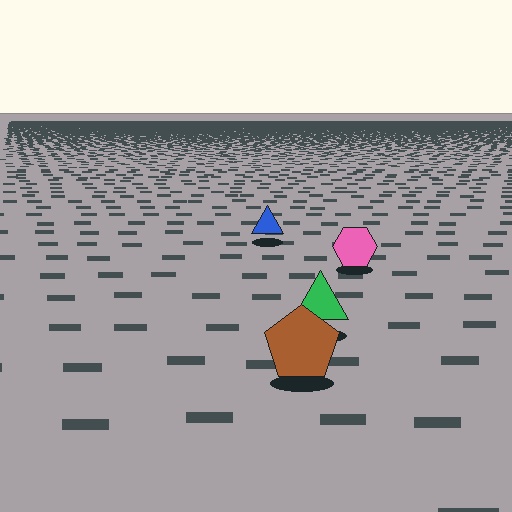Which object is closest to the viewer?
The brown pentagon is closest. The texture marks near it are larger and more spread out.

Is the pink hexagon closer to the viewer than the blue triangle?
Yes. The pink hexagon is closer — you can tell from the texture gradient: the ground texture is coarser near it.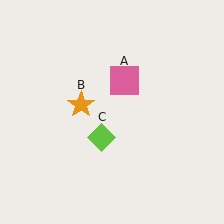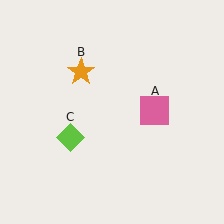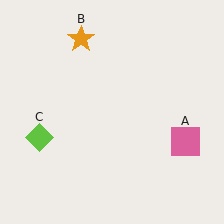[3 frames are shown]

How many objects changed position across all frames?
3 objects changed position: pink square (object A), orange star (object B), lime diamond (object C).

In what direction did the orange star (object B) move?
The orange star (object B) moved up.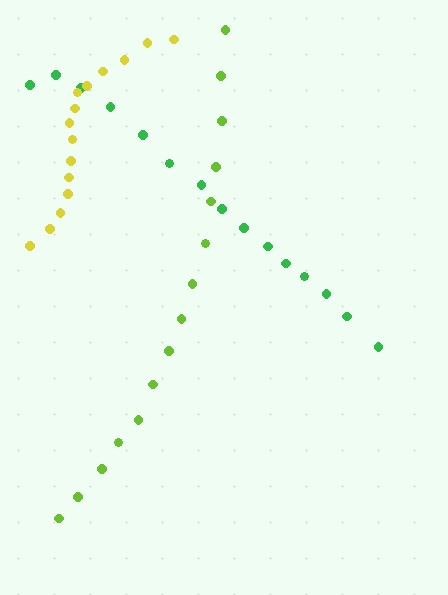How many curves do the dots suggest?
There are 3 distinct paths.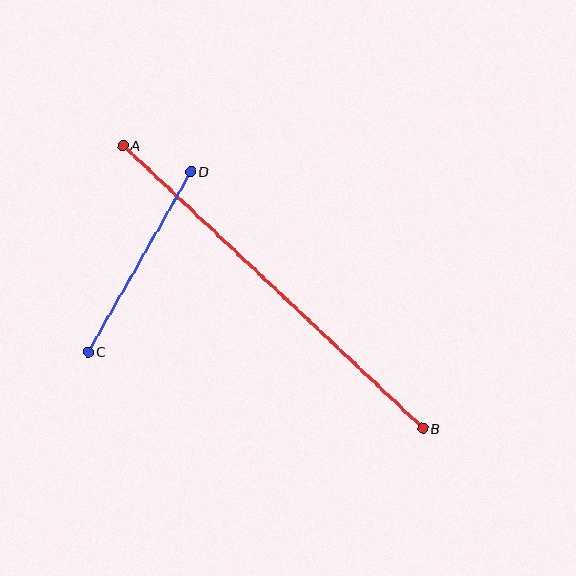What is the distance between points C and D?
The distance is approximately 207 pixels.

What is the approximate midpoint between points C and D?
The midpoint is at approximately (139, 262) pixels.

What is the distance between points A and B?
The distance is approximately 412 pixels.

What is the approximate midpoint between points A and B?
The midpoint is at approximately (273, 287) pixels.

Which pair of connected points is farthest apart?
Points A and B are farthest apart.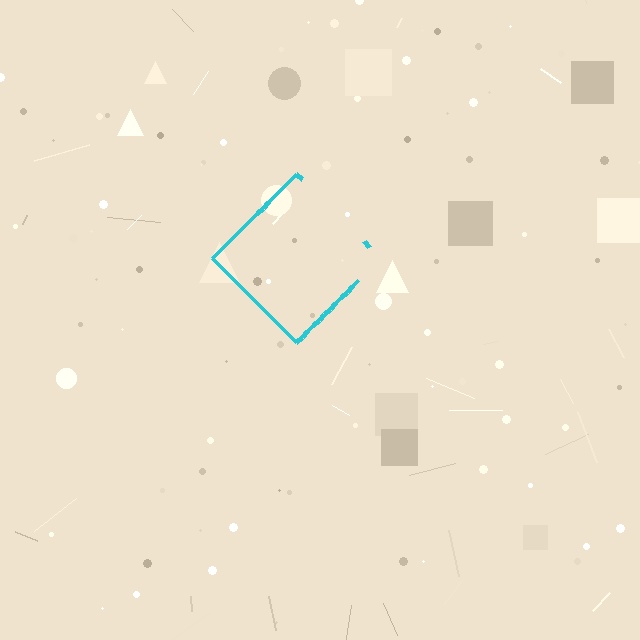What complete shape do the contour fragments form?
The contour fragments form a diamond.